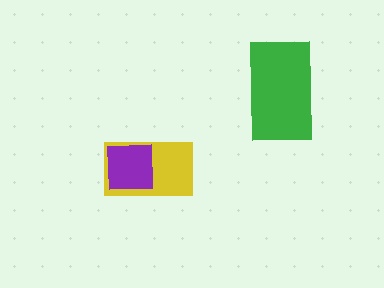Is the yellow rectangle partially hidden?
Yes, it is partially covered by another shape.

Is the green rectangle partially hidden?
No, no other shape covers it.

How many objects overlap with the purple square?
1 object overlaps with the purple square.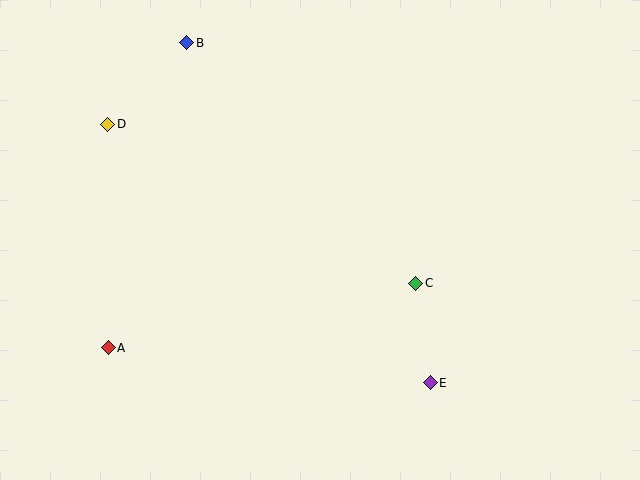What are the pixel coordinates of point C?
Point C is at (416, 283).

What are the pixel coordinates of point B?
Point B is at (187, 43).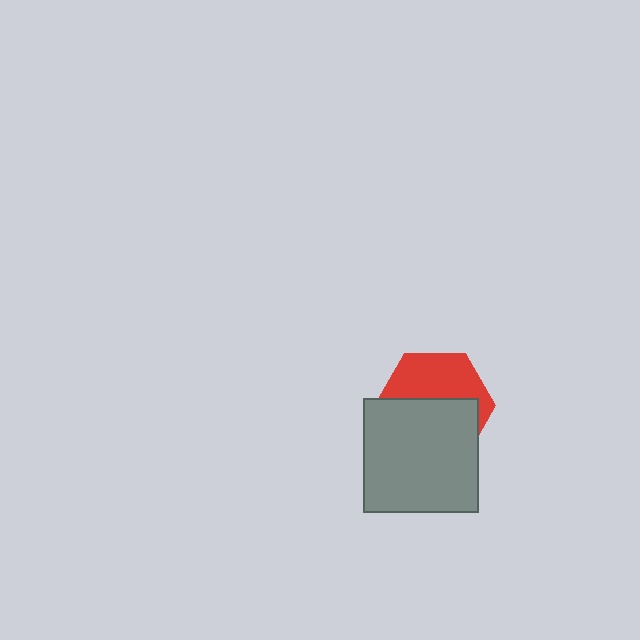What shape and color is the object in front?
The object in front is a gray square.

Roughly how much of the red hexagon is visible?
A small part of it is visible (roughly 43%).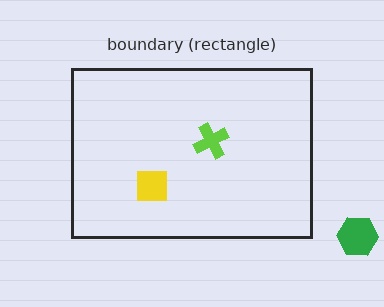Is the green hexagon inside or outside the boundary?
Outside.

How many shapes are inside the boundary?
2 inside, 1 outside.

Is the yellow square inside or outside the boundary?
Inside.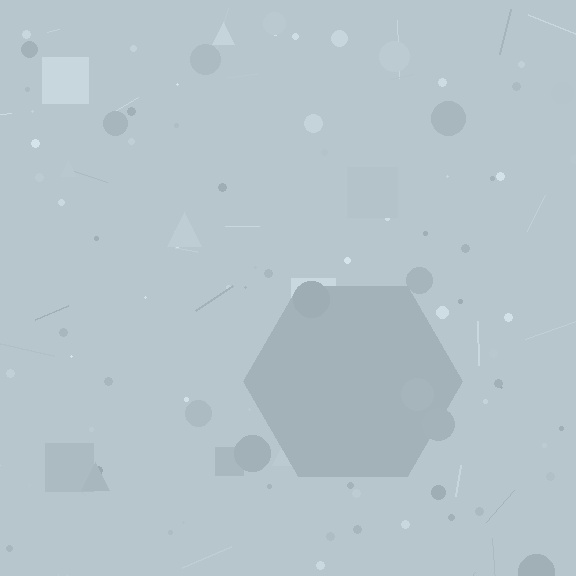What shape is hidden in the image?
A hexagon is hidden in the image.